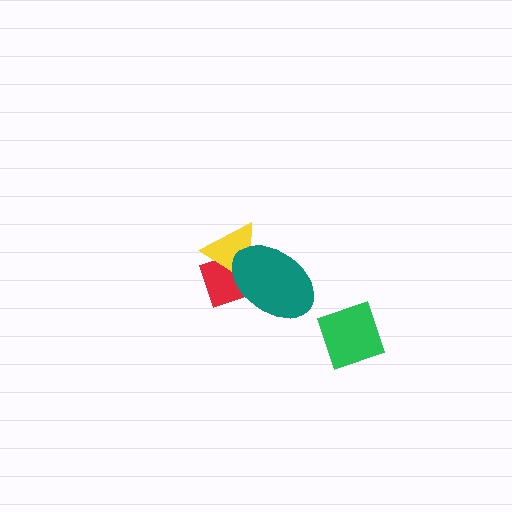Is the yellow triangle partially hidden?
Yes, it is partially covered by another shape.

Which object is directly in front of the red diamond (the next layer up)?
The yellow triangle is directly in front of the red diamond.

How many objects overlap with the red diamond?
2 objects overlap with the red diamond.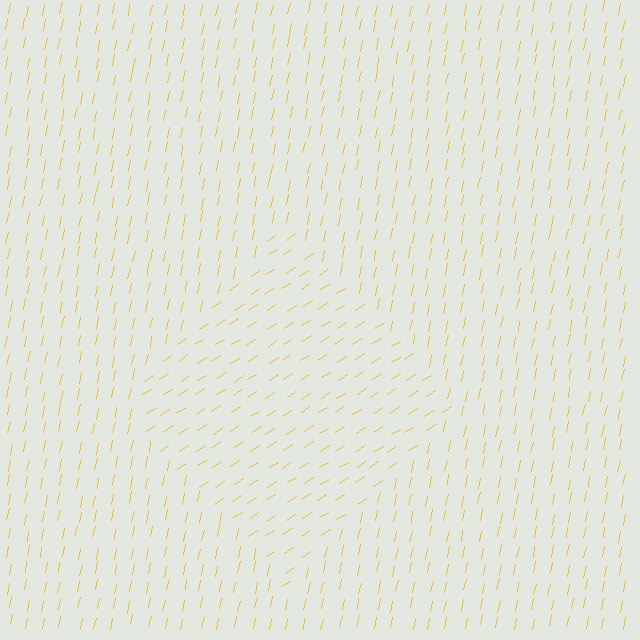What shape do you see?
I see a diamond.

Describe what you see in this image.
The image is filled with small yellow line segments. A diamond region in the image has lines oriented differently from the surrounding lines, creating a visible texture boundary.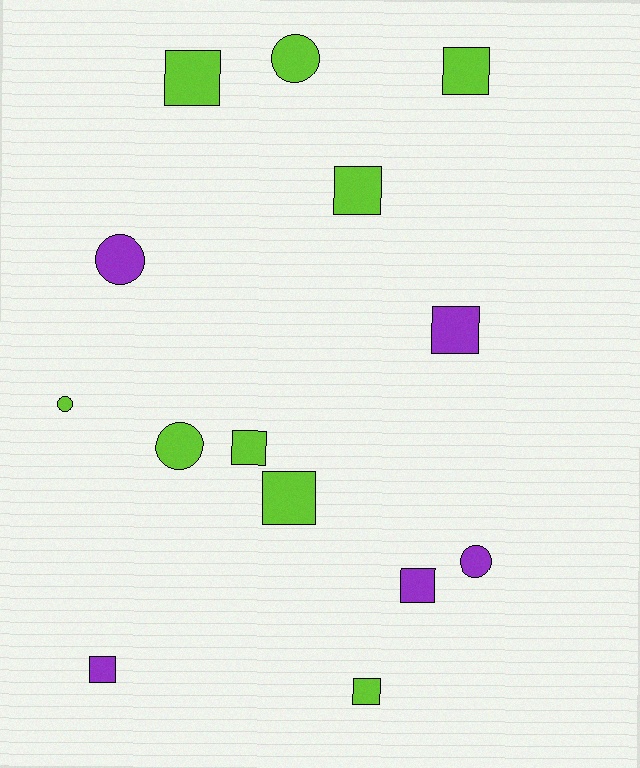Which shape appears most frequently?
Square, with 9 objects.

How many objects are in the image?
There are 14 objects.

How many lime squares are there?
There are 6 lime squares.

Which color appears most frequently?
Lime, with 9 objects.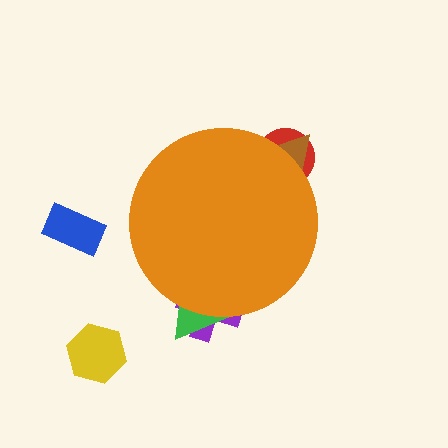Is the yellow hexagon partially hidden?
No, the yellow hexagon is fully visible.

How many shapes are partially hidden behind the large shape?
4 shapes are partially hidden.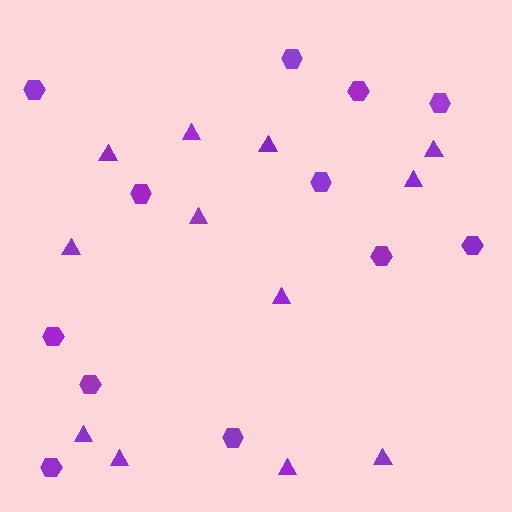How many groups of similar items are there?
There are 2 groups: one group of triangles (12) and one group of hexagons (12).